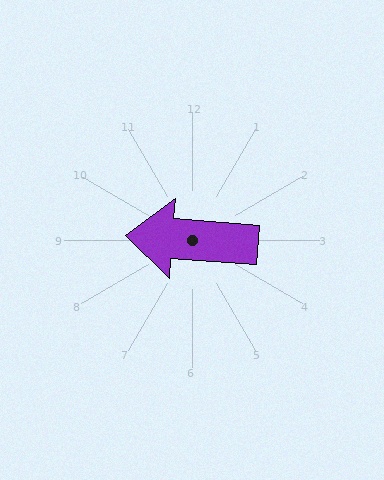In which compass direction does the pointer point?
West.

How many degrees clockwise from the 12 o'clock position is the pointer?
Approximately 274 degrees.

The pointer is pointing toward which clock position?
Roughly 9 o'clock.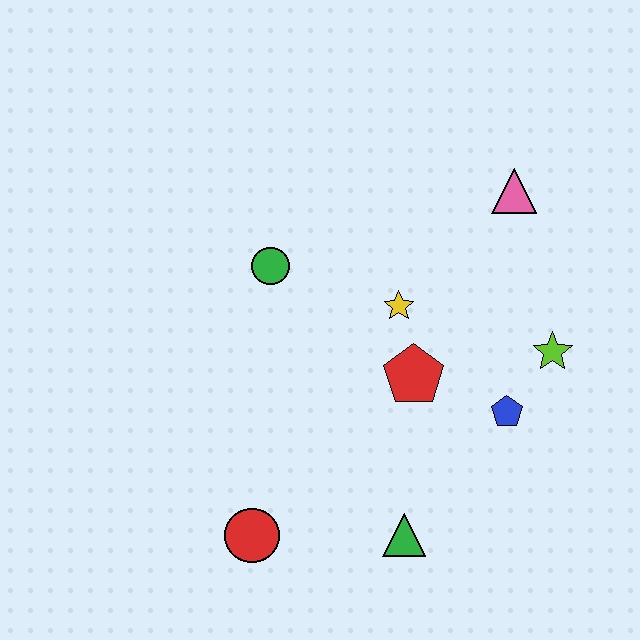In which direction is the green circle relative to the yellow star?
The green circle is to the left of the yellow star.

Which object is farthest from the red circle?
The pink triangle is farthest from the red circle.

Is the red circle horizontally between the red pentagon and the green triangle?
No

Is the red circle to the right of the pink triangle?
No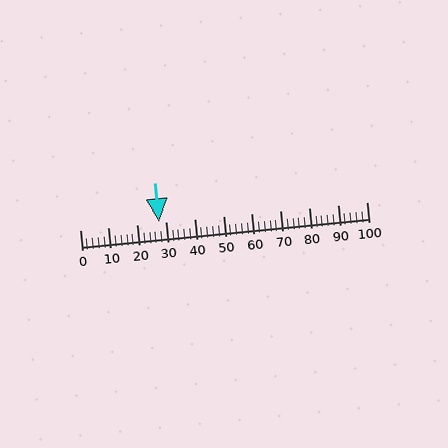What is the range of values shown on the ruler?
The ruler shows values from 0 to 100.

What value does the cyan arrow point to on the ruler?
The cyan arrow points to approximately 28.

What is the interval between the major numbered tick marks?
The major tick marks are spaced 10 units apart.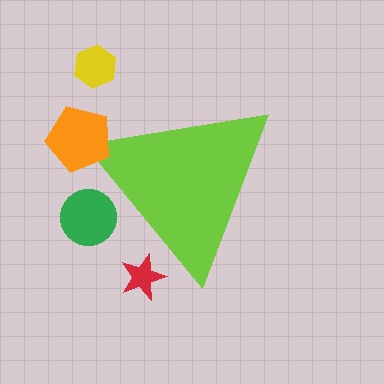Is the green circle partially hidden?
Yes, the green circle is partially hidden behind the lime triangle.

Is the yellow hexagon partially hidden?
No, the yellow hexagon is fully visible.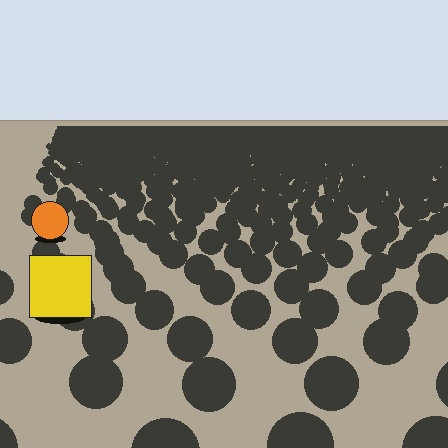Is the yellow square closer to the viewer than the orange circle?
Yes. The yellow square is closer — you can tell from the texture gradient: the ground texture is coarser near it.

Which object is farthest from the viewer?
The orange circle is farthest from the viewer. It appears smaller and the ground texture around it is denser.